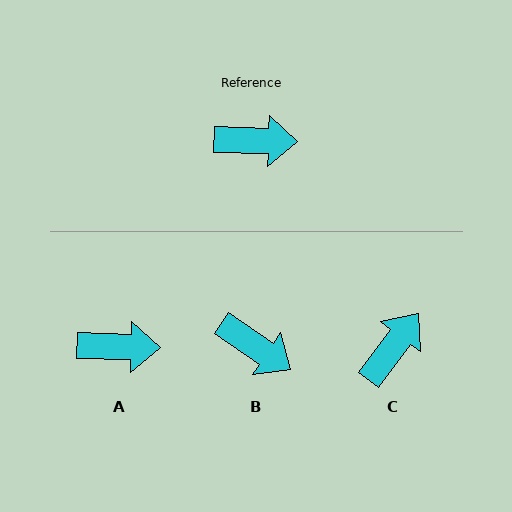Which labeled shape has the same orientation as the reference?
A.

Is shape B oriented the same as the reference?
No, it is off by about 32 degrees.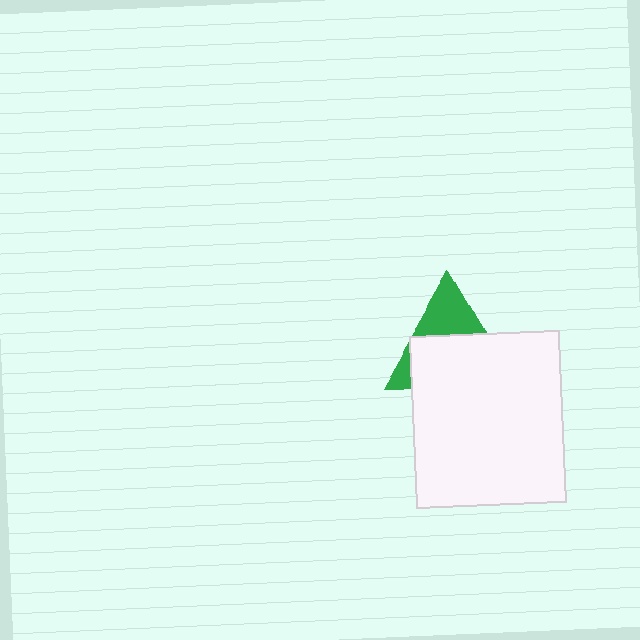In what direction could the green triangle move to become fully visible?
The green triangle could move up. That would shift it out from behind the white rectangle entirely.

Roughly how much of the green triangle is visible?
A small part of it is visible (roughly 38%).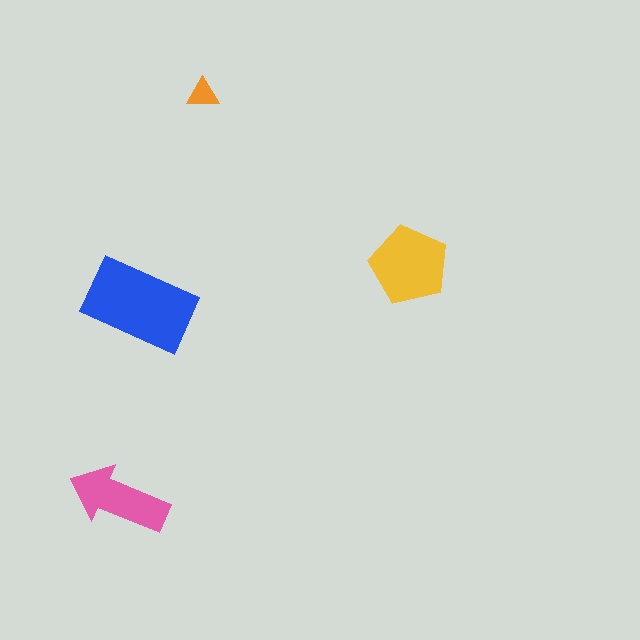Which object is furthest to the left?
The pink arrow is leftmost.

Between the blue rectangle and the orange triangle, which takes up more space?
The blue rectangle.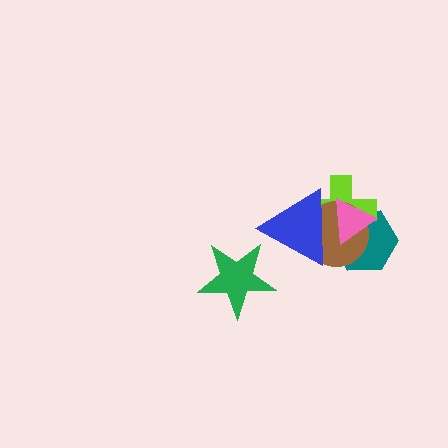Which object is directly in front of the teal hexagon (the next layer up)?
The lime cross is directly in front of the teal hexagon.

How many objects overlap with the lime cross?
4 objects overlap with the lime cross.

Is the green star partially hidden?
No, no other shape covers it.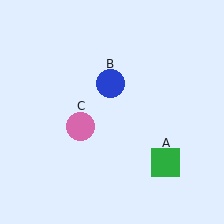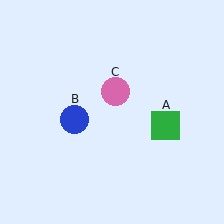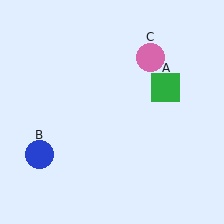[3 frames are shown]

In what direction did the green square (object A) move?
The green square (object A) moved up.